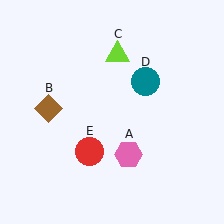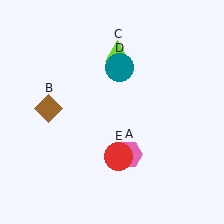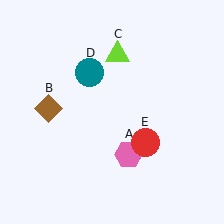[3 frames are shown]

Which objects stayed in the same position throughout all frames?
Pink hexagon (object A) and brown diamond (object B) and lime triangle (object C) remained stationary.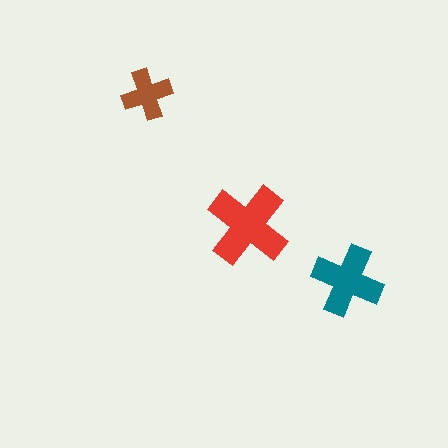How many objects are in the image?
There are 3 objects in the image.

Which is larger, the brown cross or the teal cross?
The teal one.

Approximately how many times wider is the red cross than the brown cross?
About 1.5 times wider.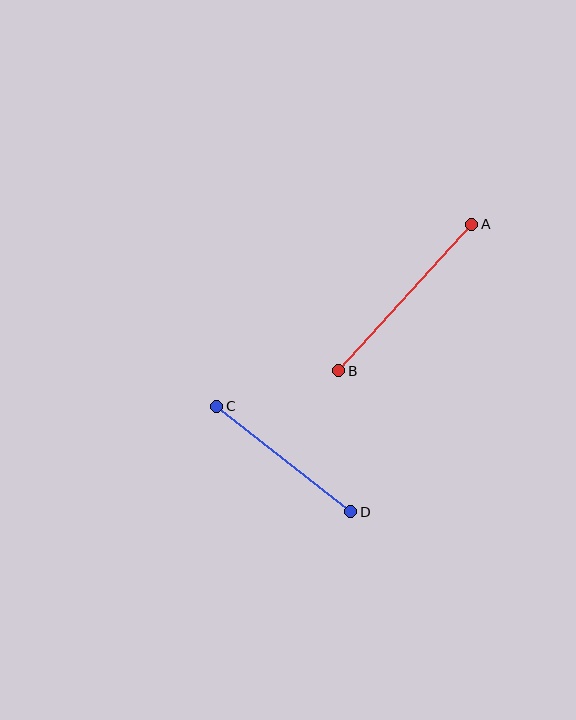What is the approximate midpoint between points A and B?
The midpoint is at approximately (405, 297) pixels.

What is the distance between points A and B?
The distance is approximately 198 pixels.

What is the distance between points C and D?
The distance is approximately 170 pixels.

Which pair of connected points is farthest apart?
Points A and B are farthest apart.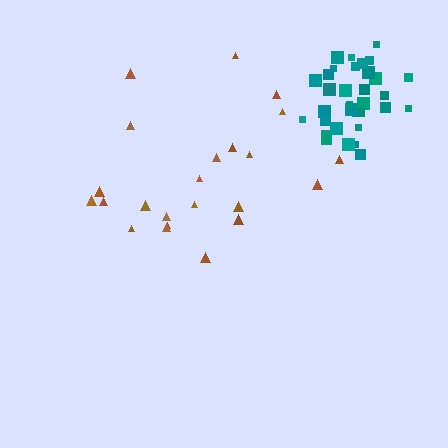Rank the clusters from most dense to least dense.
teal, brown.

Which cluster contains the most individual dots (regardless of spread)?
Teal (34).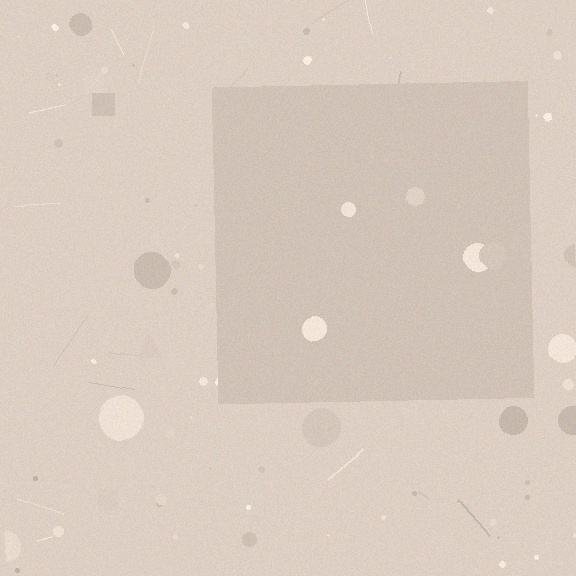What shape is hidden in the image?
A square is hidden in the image.